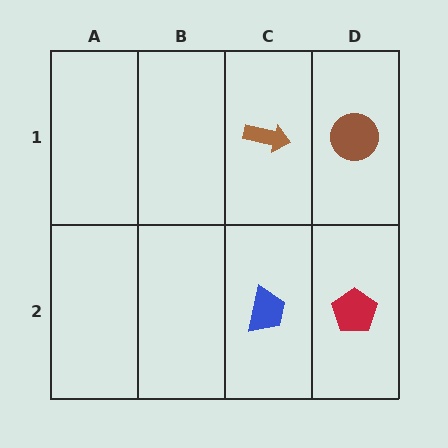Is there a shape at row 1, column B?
No, that cell is empty.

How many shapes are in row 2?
2 shapes.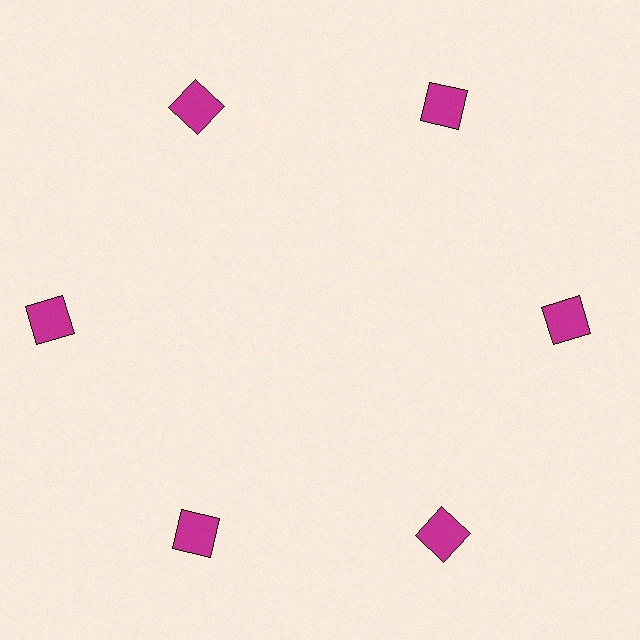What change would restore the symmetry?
The symmetry would be restored by moving it inward, back onto the ring so that all 6 squares sit at equal angles and equal distance from the center.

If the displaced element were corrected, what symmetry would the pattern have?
It would have 6-fold rotational symmetry — the pattern would map onto itself every 60 degrees.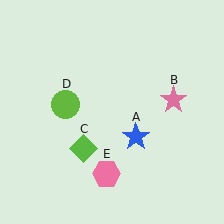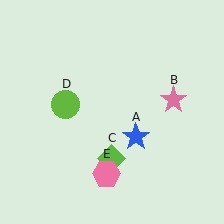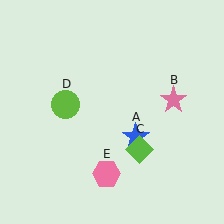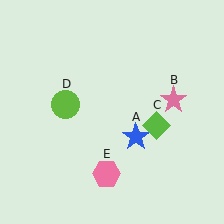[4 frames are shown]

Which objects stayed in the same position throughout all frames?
Blue star (object A) and pink star (object B) and lime circle (object D) and pink hexagon (object E) remained stationary.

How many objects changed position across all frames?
1 object changed position: lime diamond (object C).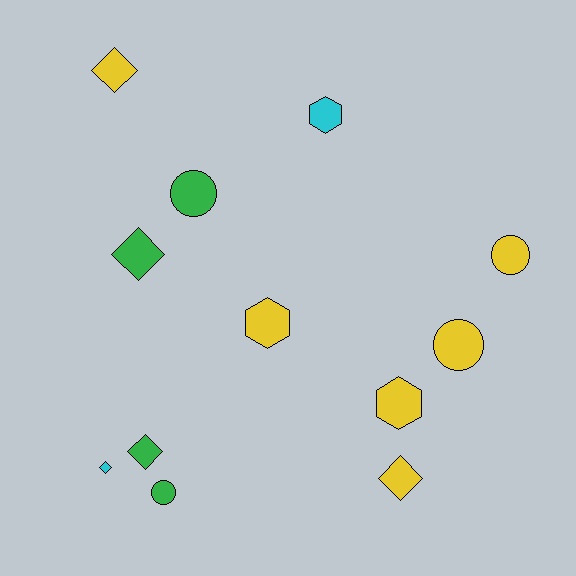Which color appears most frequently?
Yellow, with 6 objects.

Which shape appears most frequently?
Diamond, with 5 objects.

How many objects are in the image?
There are 12 objects.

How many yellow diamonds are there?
There are 2 yellow diamonds.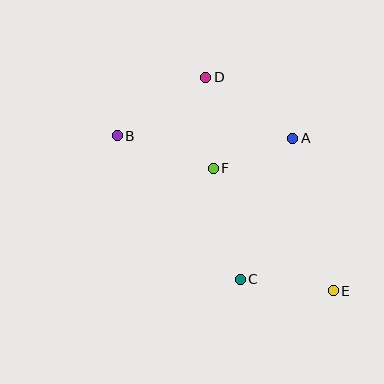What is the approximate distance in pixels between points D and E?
The distance between D and E is approximately 249 pixels.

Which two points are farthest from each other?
Points B and E are farthest from each other.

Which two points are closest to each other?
Points A and F are closest to each other.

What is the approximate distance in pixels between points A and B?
The distance between A and B is approximately 176 pixels.